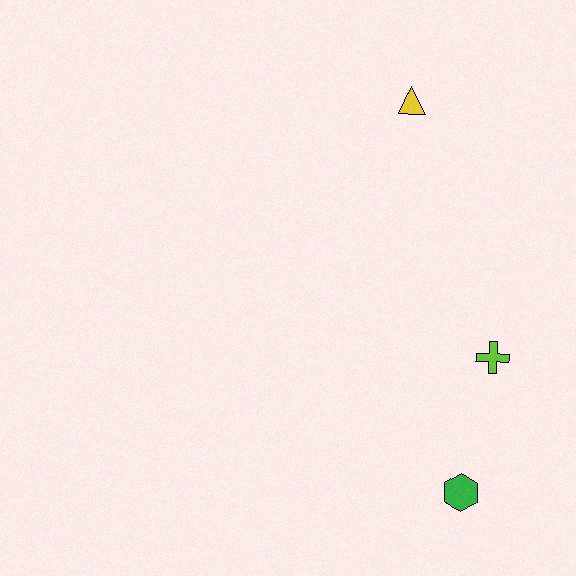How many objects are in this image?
There are 3 objects.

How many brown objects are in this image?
There are no brown objects.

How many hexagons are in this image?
There is 1 hexagon.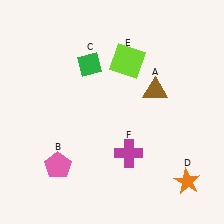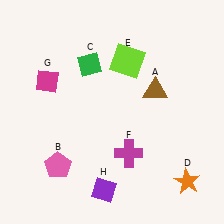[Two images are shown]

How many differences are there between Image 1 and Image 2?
There are 2 differences between the two images.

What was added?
A magenta diamond (G), a purple diamond (H) were added in Image 2.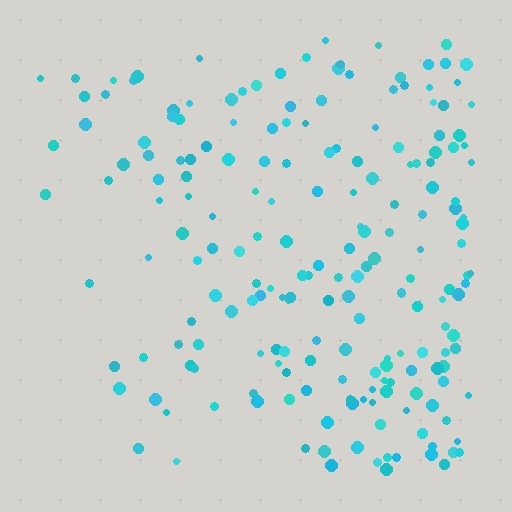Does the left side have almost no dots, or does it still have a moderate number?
Still a moderate number, just noticeably fewer than the right.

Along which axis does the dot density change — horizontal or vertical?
Horizontal.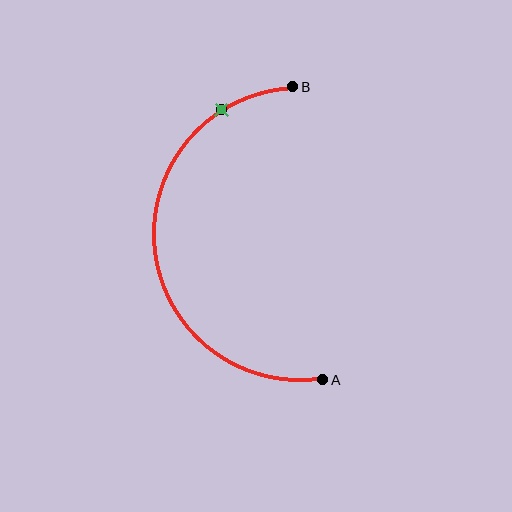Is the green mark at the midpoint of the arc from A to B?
No. The green mark lies on the arc but is closer to endpoint B. The arc midpoint would be at the point on the curve equidistant along the arc from both A and B.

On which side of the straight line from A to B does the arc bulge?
The arc bulges to the left of the straight line connecting A and B.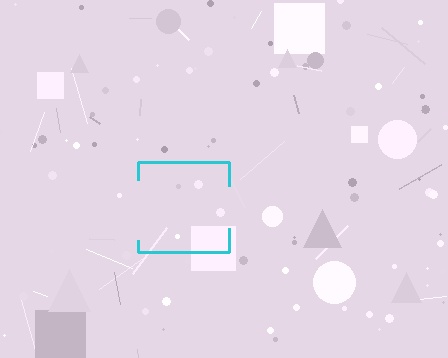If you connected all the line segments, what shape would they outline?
They would outline a square.